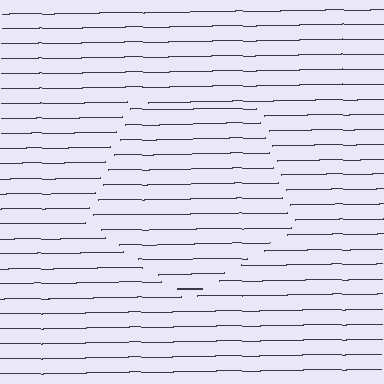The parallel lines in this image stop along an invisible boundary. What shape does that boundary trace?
An illusory pentagon. The interior of the shape contains the same grating, shifted by half a period — the contour is defined by the phase discontinuity where line-ends from the inner and outer gratings abut.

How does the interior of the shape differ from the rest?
The interior of the shape contains the same grating, shifted by half a period — the contour is defined by the phase discontinuity where line-ends from the inner and outer gratings abut.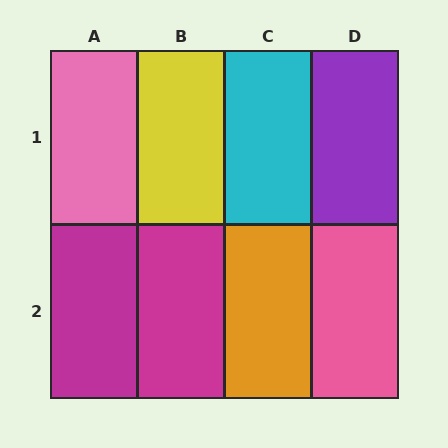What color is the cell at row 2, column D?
Pink.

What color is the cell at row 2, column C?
Orange.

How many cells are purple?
1 cell is purple.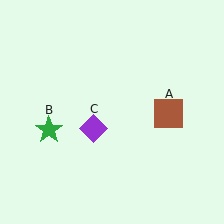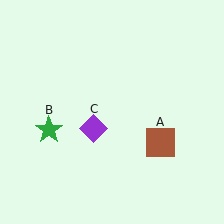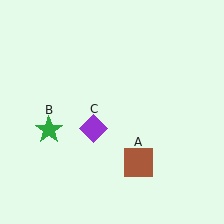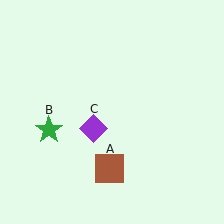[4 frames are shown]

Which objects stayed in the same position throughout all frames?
Green star (object B) and purple diamond (object C) remained stationary.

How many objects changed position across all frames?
1 object changed position: brown square (object A).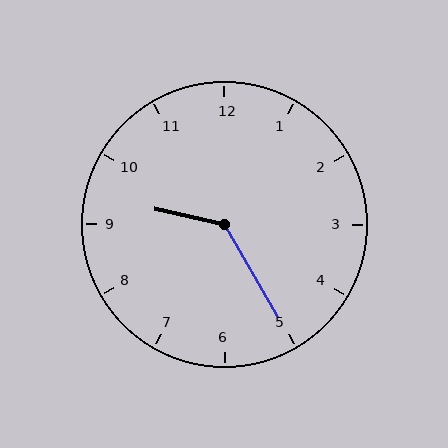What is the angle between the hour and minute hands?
Approximately 132 degrees.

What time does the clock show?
9:25.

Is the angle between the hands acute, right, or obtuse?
It is obtuse.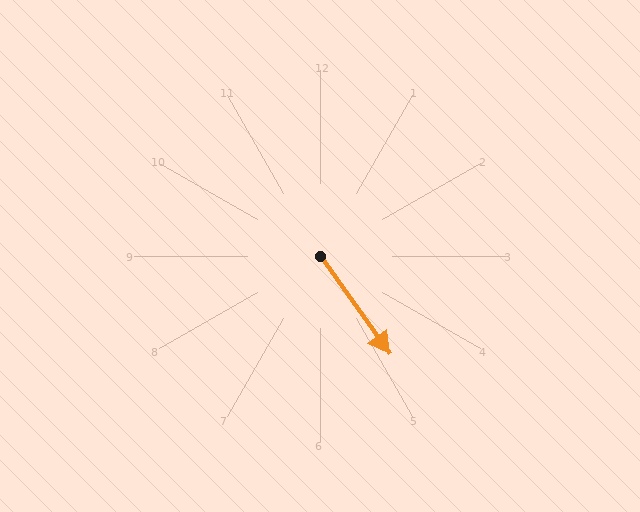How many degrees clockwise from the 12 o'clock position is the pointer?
Approximately 145 degrees.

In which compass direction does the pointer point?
Southeast.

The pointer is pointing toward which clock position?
Roughly 5 o'clock.